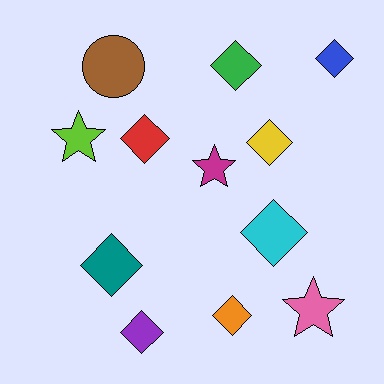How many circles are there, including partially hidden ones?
There is 1 circle.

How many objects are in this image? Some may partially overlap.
There are 12 objects.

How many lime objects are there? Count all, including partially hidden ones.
There is 1 lime object.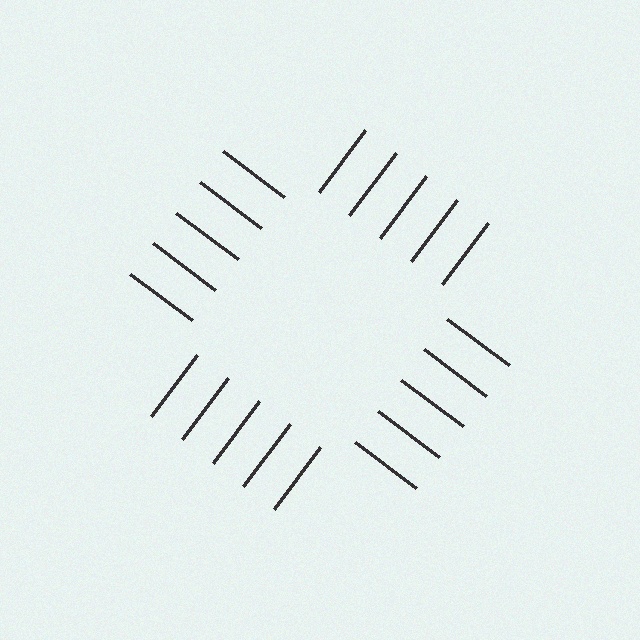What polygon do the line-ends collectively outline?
An illusory square — the line segments terminate on its edges but no continuous stroke is drawn.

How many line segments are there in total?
20 — 5 along each of the 4 edges.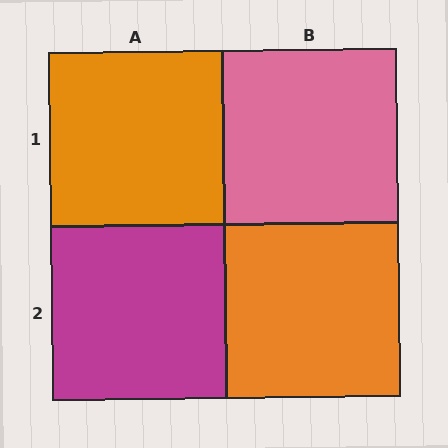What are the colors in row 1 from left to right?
Orange, pink.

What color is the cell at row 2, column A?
Magenta.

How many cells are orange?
2 cells are orange.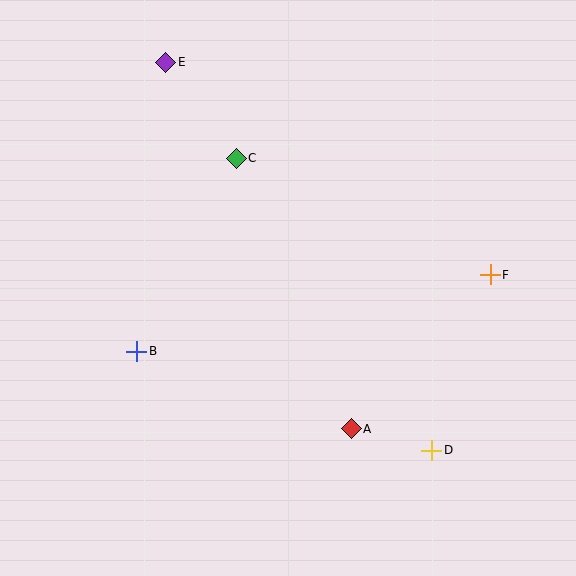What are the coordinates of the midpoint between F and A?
The midpoint between F and A is at (421, 352).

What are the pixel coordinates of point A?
Point A is at (351, 429).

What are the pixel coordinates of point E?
Point E is at (166, 62).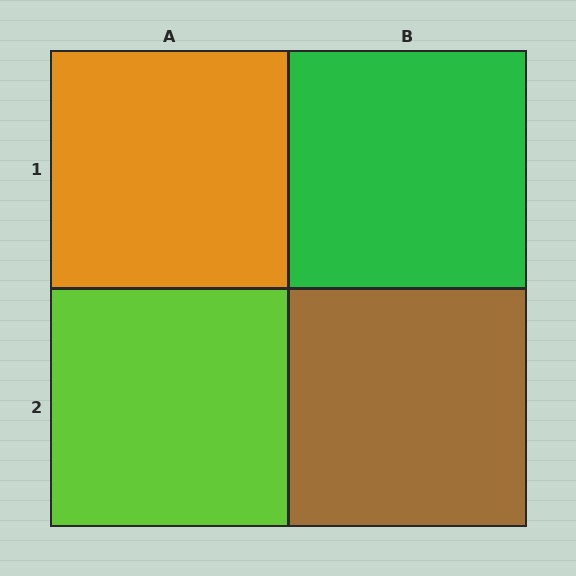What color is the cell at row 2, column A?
Lime.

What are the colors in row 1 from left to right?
Orange, green.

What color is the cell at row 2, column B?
Brown.